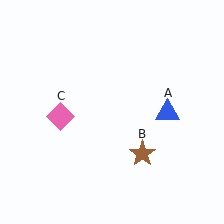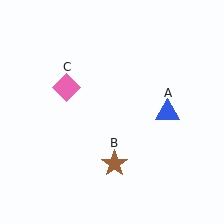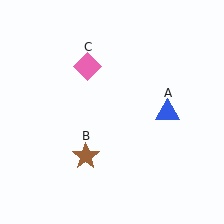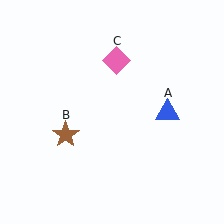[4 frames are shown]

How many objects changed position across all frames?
2 objects changed position: brown star (object B), pink diamond (object C).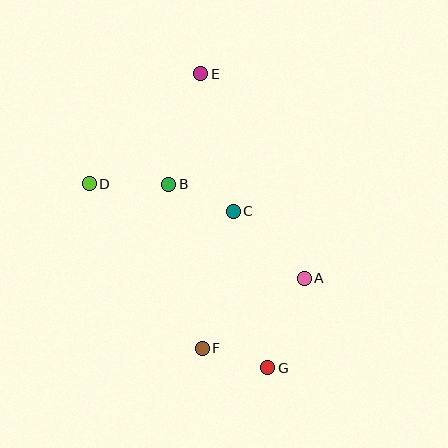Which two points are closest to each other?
Points F and G are closest to each other.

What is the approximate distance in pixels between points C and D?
The distance between C and D is approximately 147 pixels.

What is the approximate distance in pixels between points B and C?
The distance between B and C is approximately 70 pixels.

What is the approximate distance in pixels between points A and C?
The distance between A and C is approximately 98 pixels.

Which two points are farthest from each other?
Points E and G are farthest from each other.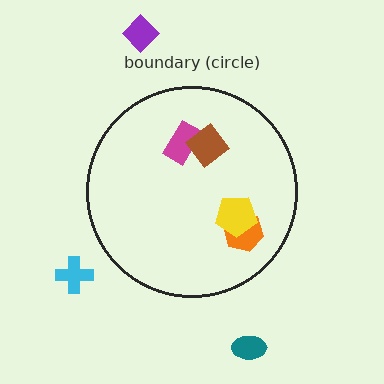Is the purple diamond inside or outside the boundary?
Outside.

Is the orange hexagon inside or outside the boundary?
Inside.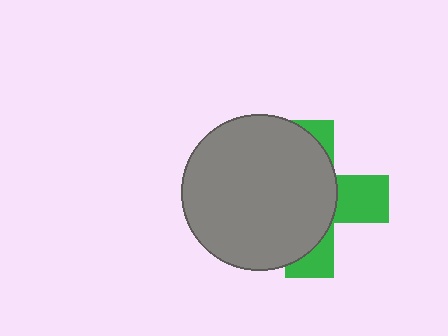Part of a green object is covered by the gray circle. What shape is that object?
It is a cross.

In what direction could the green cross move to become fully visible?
The green cross could move right. That would shift it out from behind the gray circle entirely.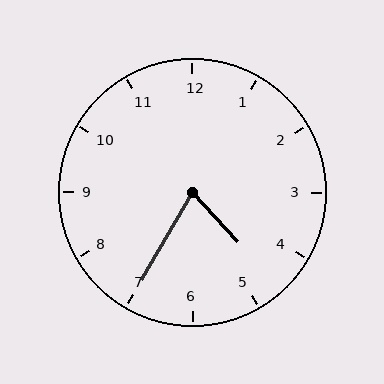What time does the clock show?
4:35.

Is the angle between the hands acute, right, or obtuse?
It is acute.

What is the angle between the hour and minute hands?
Approximately 72 degrees.